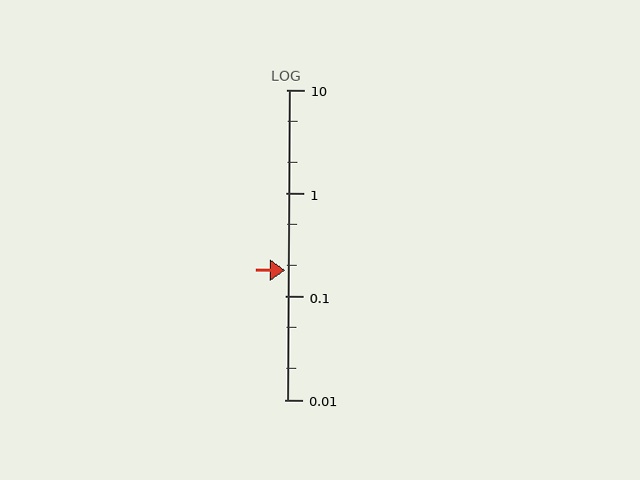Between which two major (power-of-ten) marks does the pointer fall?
The pointer is between 0.1 and 1.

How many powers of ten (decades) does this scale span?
The scale spans 3 decades, from 0.01 to 10.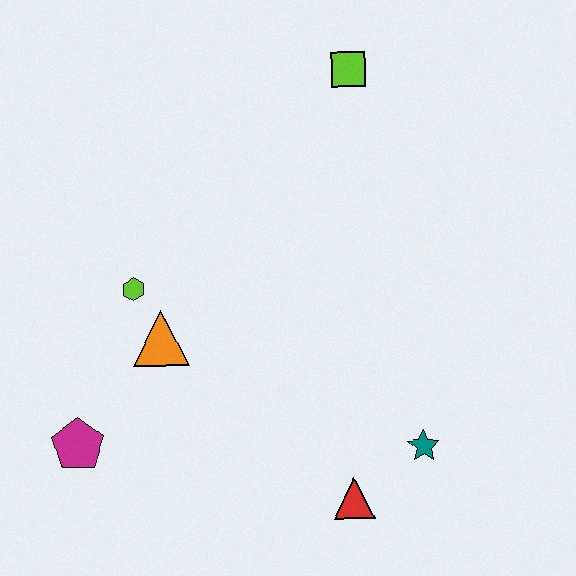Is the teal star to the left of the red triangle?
No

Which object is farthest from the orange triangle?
The lime square is farthest from the orange triangle.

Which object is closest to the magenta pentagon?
The orange triangle is closest to the magenta pentagon.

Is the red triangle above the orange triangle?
No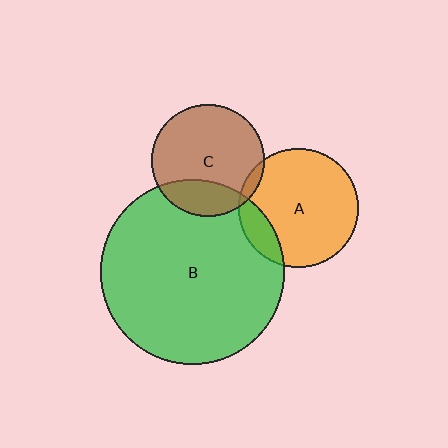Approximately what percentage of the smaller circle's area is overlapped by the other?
Approximately 25%.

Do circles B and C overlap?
Yes.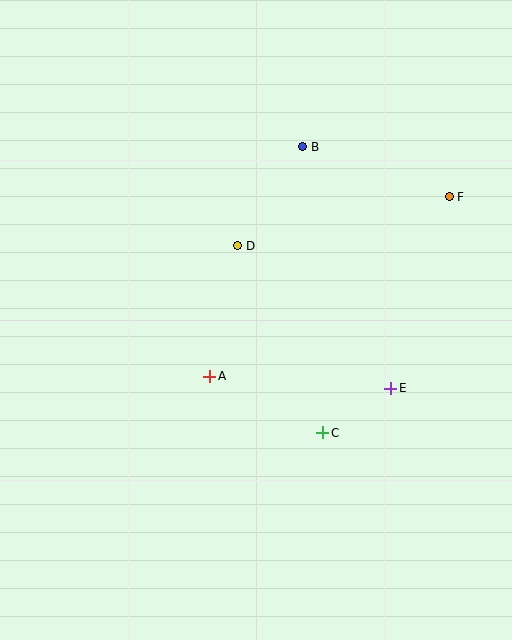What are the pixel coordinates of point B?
Point B is at (303, 147).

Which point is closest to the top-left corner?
Point B is closest to the top-left corner.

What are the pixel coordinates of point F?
Point F is at (449, 197).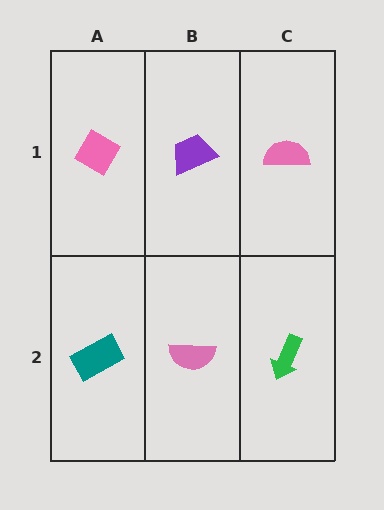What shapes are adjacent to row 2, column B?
A purple trapezoid (row 1, column B), a teal rectangle (row 2, column A), a green arrow (row 2, column C).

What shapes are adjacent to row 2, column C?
A pink semicircle (row 1, column C), a pink semicircle (row 2, column B).